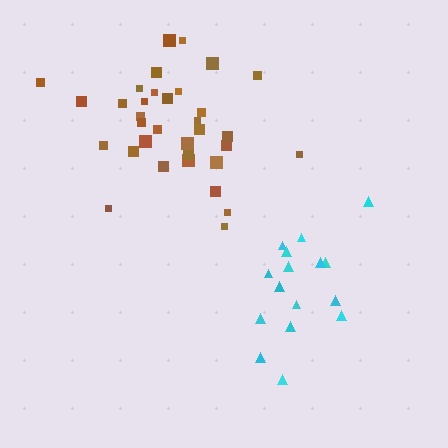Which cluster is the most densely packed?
Brown.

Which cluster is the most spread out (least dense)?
Cyan.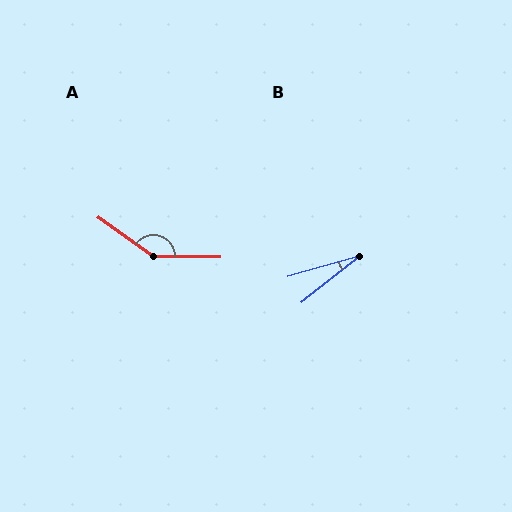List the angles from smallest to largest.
B (22°), A (145°).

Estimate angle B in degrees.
Approximately 22 degrees.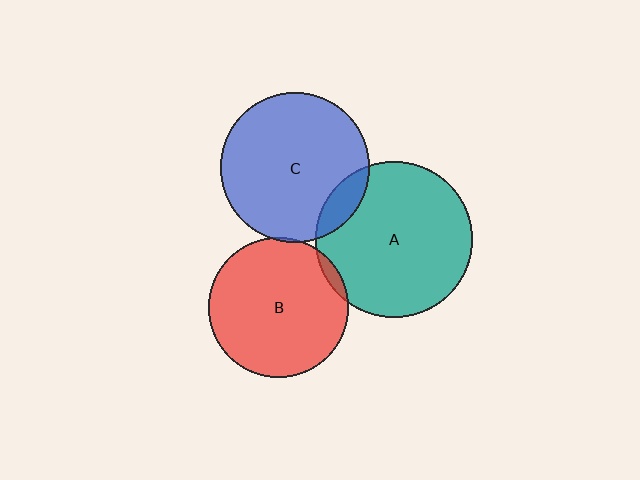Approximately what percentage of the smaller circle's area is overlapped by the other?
Approximately 5%.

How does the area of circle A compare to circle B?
Approximately 1.2 times.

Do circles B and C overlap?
Yes.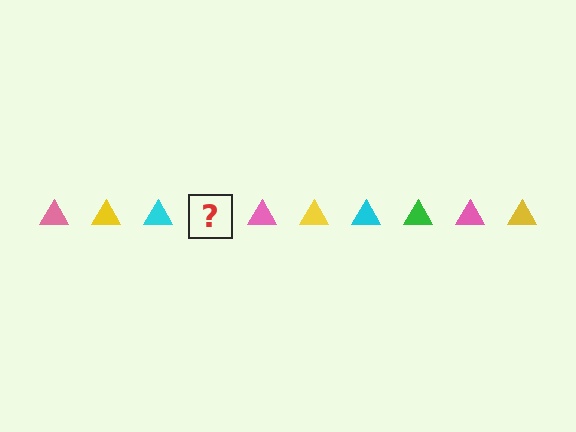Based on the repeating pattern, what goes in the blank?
The blank should be a green triangle.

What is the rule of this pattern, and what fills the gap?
The rule is that the pattern cycles through pink, yellow, cyan, green triangles. The gap should be filled with a green triangle.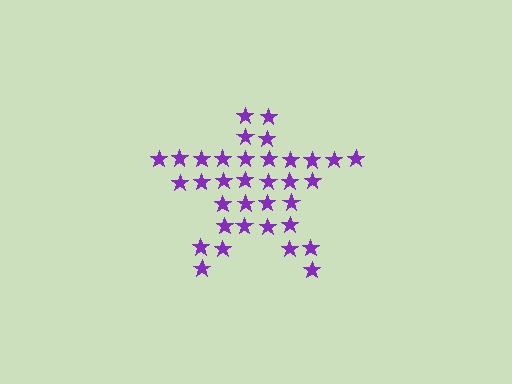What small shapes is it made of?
It is made of small stars.